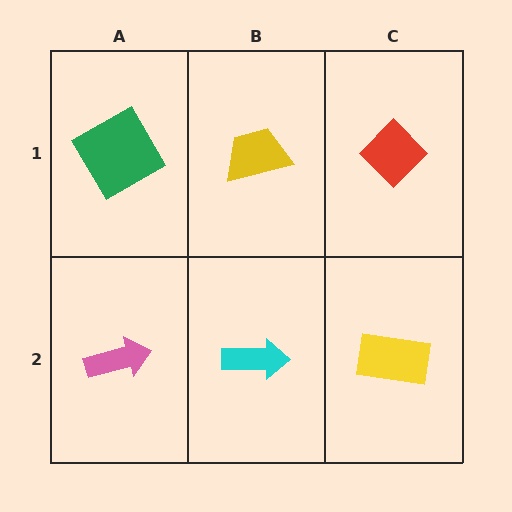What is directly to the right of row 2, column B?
A yellow rectangle.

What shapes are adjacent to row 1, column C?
A yellow rectangle (row 2, column C), a yellow trapezoid (row 1, column B).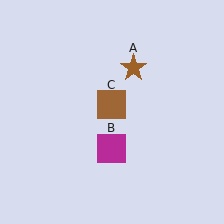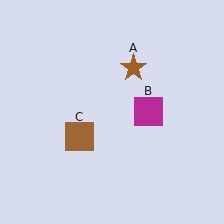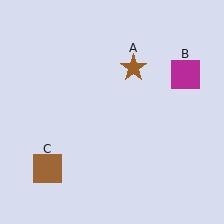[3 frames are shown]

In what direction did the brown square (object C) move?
The brown square (object C) moved down and to the left.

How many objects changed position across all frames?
2 objects changed position: magenta square (object B), brown square (object C).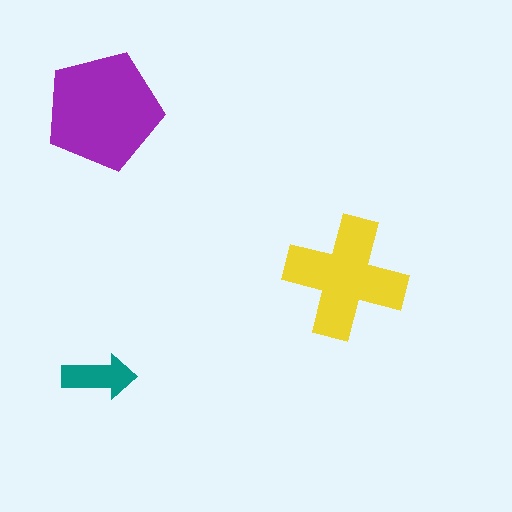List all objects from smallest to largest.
The teal arrow, the yellow cross, the purple pentagon.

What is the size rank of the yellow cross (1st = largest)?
2nd.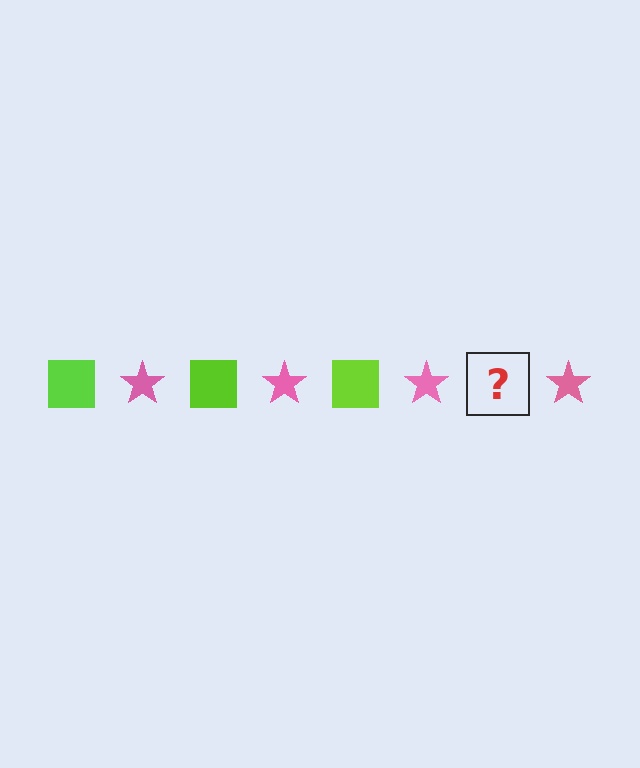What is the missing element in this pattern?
The missing element is a lime square.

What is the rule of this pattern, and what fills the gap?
The rule is that the pattern alternates between lime square and pink star. The gap should be filled with a lime square.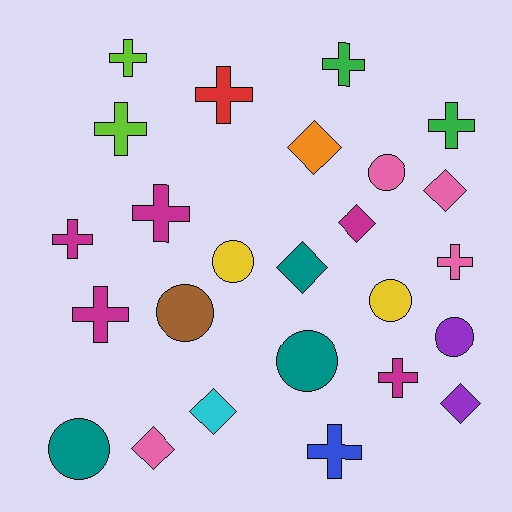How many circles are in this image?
There are 7 circles.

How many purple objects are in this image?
There are 2 purple objects.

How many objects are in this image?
There are 25 objects.